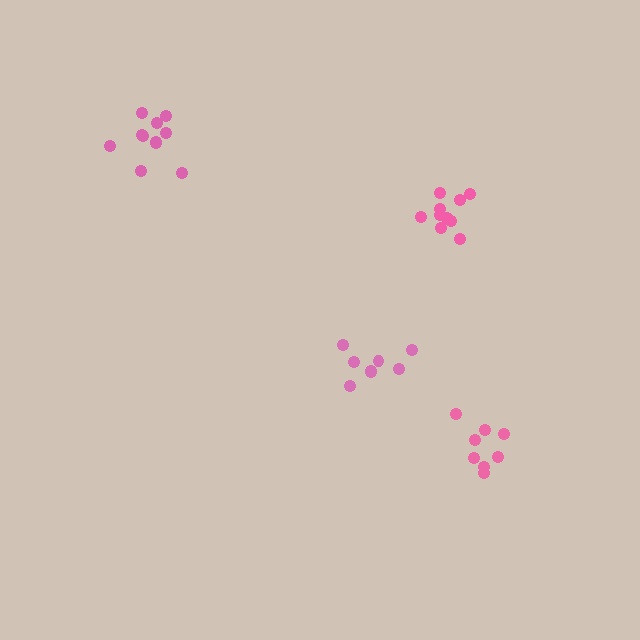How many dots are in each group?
Group 1: 11 dots, Group 2: 11 dots, Group 3: 8 dots, Group 4: 8 dots (38 total).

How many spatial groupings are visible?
There are 4 spatial groupings.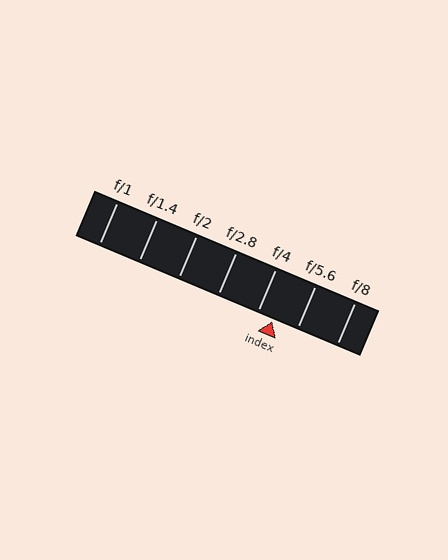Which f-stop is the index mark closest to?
The index mark is closest to f/4.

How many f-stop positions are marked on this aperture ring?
There are 7 f-stop positions marked.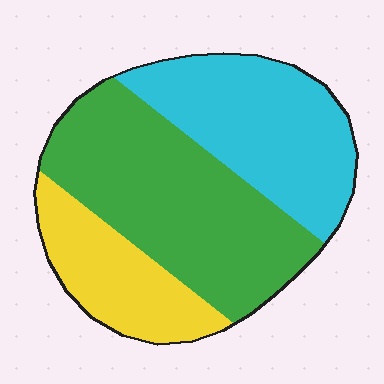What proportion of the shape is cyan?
Cyan covers around 35% of the shape.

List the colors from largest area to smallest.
From largest to smallest: green, cyan, yellow.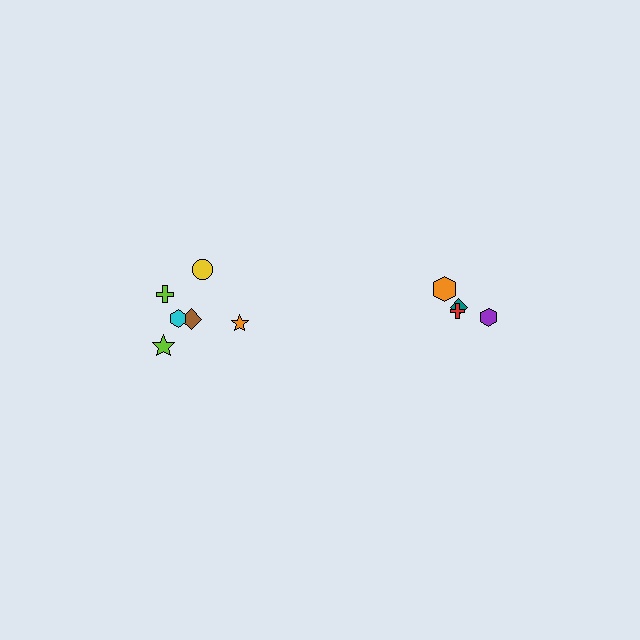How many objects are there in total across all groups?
There are 10 objects.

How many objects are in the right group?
There are 4 objects.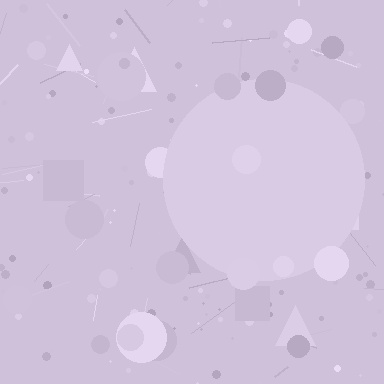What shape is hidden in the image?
A circle is hidden in the image.